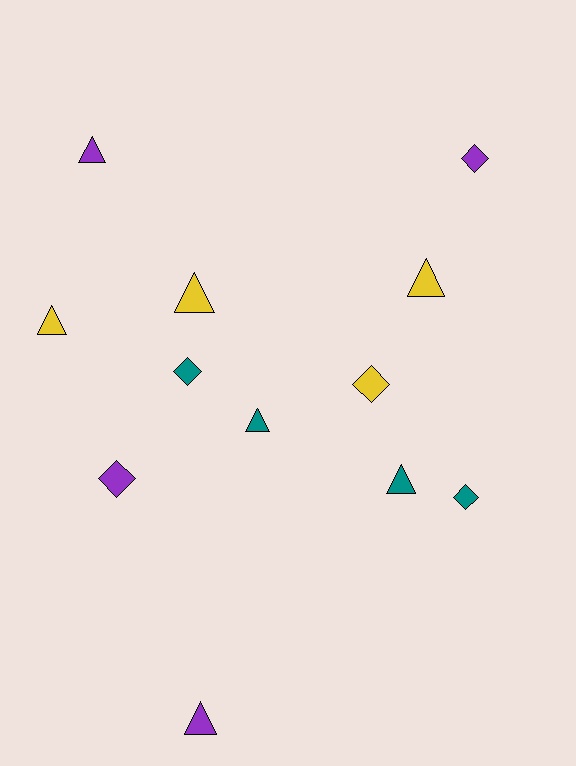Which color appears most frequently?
Teal, with 4 objects.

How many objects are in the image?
There are 12 objects.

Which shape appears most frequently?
Triangle, with 7 objects.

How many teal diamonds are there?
There are 2 teal diamonds.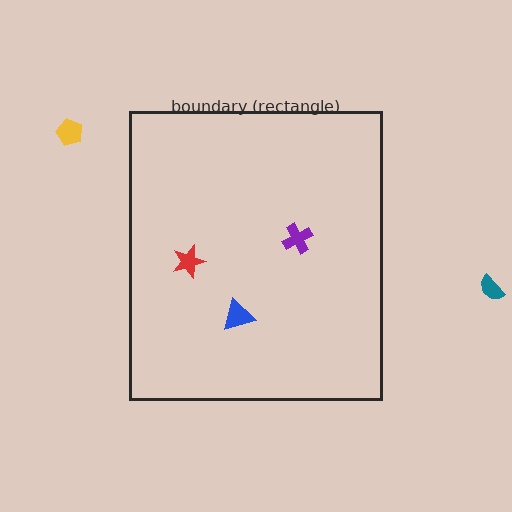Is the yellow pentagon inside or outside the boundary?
Outside.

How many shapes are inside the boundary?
3 inside, 2 outside.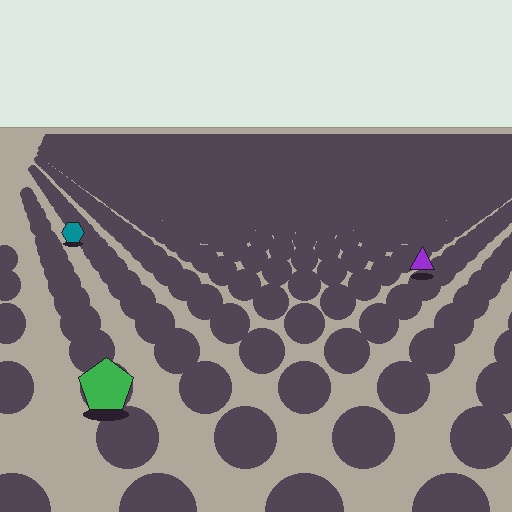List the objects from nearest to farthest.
From nearest to farthest: the green pentagon, the purple triangle, the teal hexagon.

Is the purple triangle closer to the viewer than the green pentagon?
No. The green pentagon is closer — you can tell from the texture gradient: the ground texture is coarser near it.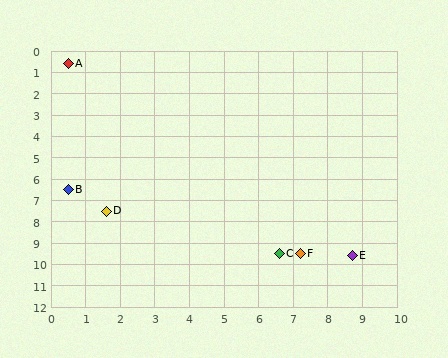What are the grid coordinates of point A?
Point A is at approximately (0.5, 0.6).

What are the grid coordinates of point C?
Point C is at approximately (6.6, 9.5).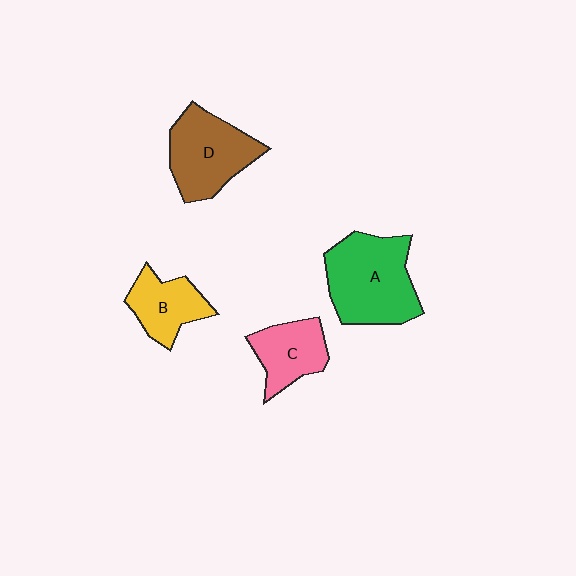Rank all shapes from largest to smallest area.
From largest to smallest: A (green), D (brown), C (pink), B (yellow).